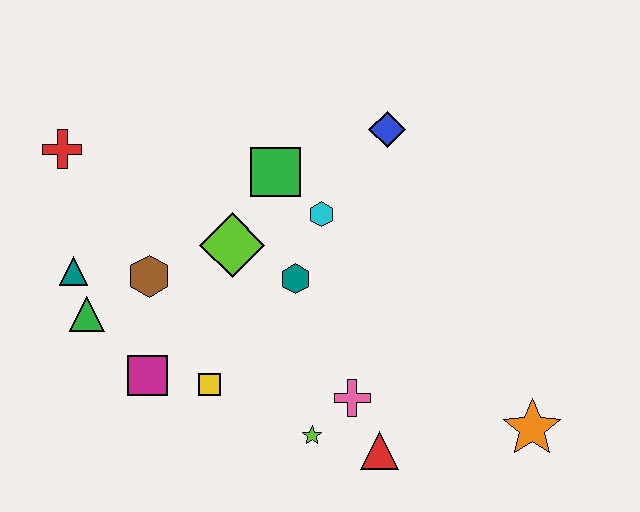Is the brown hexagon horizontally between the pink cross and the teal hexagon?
No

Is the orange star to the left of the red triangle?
No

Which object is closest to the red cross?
The teal triangle is closest to the red cross.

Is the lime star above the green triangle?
No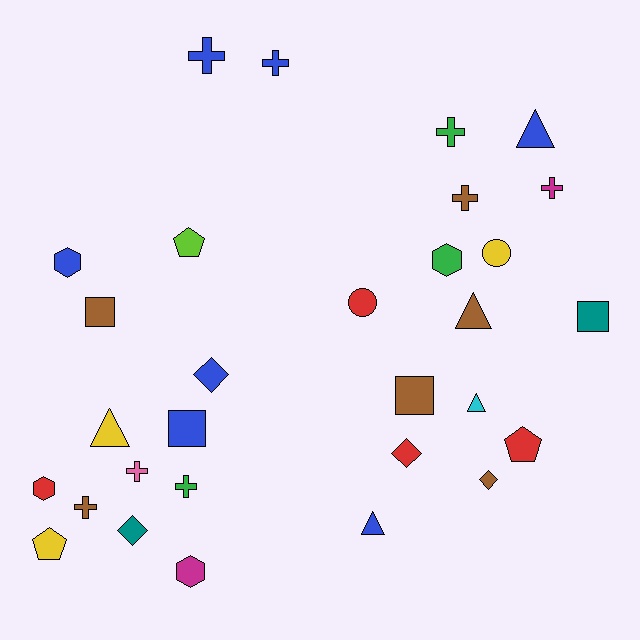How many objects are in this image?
There are 30 objects.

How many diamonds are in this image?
There are 4 diamonds.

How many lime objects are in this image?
There is 1 lime object.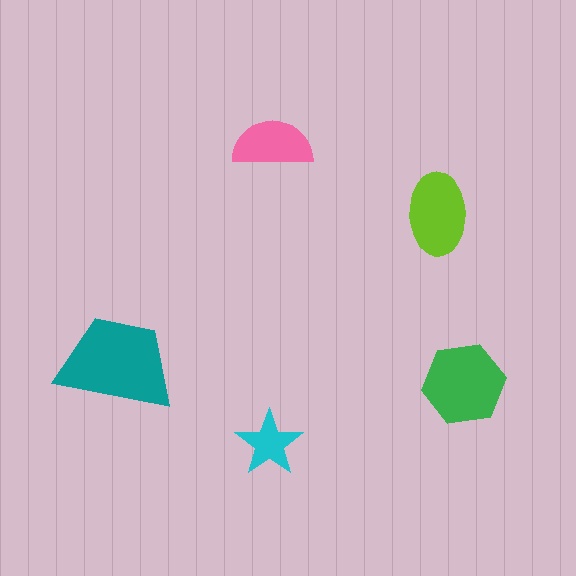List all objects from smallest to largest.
The cyan star, the pink semicircle, the lime ellipse, the green hexagon, the teal trapezoid.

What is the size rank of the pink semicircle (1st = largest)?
4th.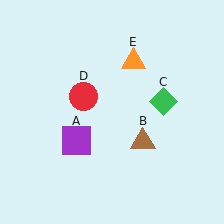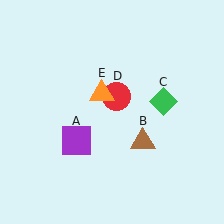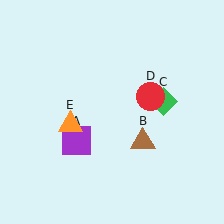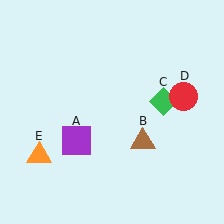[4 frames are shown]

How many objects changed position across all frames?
2 objects changed position: red circle (object D), orange triangle (object E).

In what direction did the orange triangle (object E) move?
The orange triangle (object E) moved down and to the left.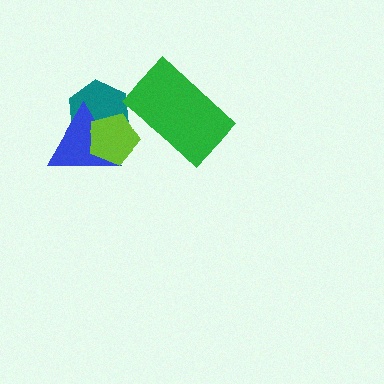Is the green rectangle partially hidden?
No, no other shape covers it.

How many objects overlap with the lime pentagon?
2 objects overlap with the lime pentagon.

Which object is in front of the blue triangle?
The lime pentagon is in front of the blue triangle.